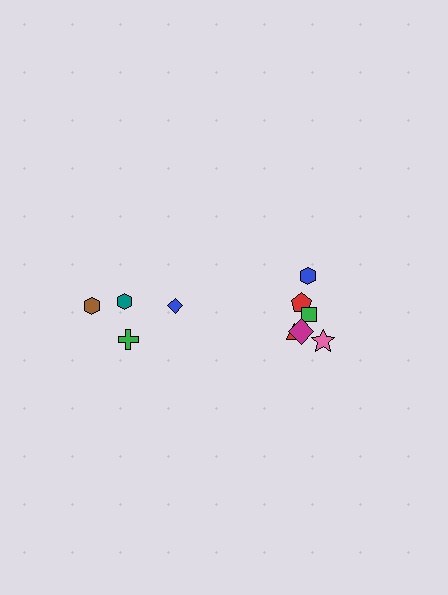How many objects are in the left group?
There are 4 objects.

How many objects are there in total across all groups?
There are 10 objects.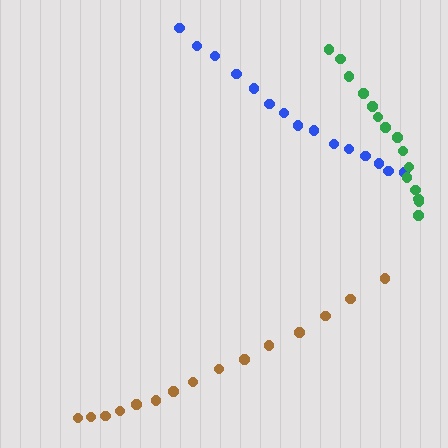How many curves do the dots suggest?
There are 3 distinct paths.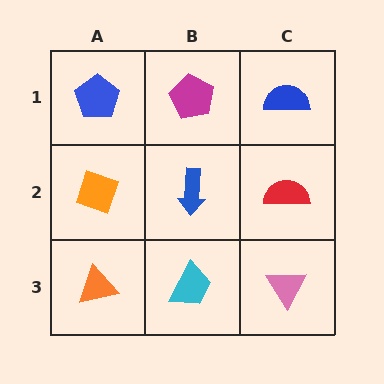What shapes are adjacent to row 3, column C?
A red semicircle (row 2, column C), a cyan trapezoid (row 3, column B).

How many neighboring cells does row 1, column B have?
3.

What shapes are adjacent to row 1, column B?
A blue arrow (row 2, column B), a blue pentagon (row 1, column A), a blue semicircle (row 1, column C).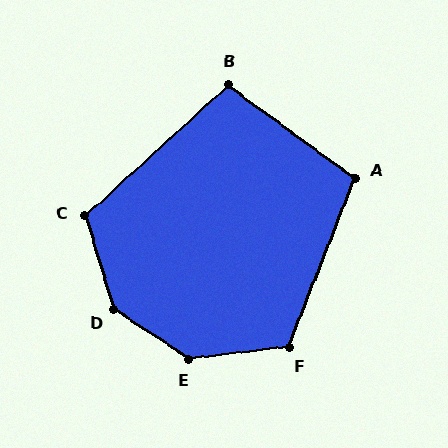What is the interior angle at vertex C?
Approximately 115 degrees (obtuse).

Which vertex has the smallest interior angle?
B, at approximately 101 degrees.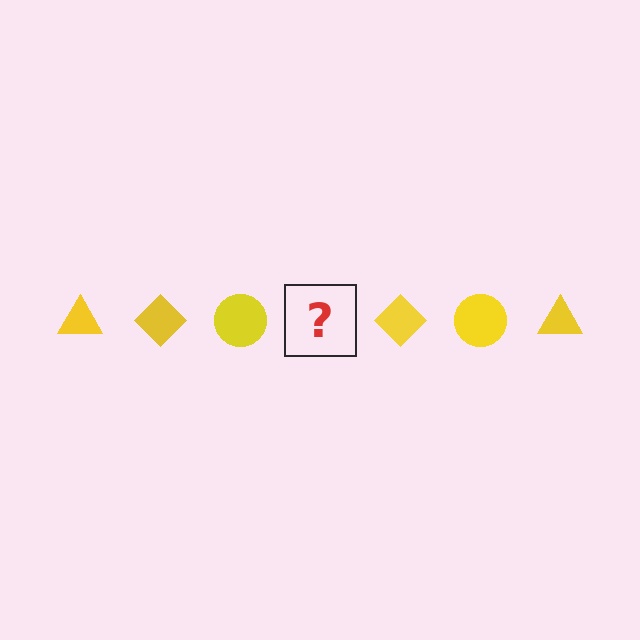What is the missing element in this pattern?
The missing element is a yellow triangle.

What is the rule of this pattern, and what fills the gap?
The rule is that the pattern cycles through triangle, diamond, circle shapes in yellow. The gap should be filled with a yellow triangle.